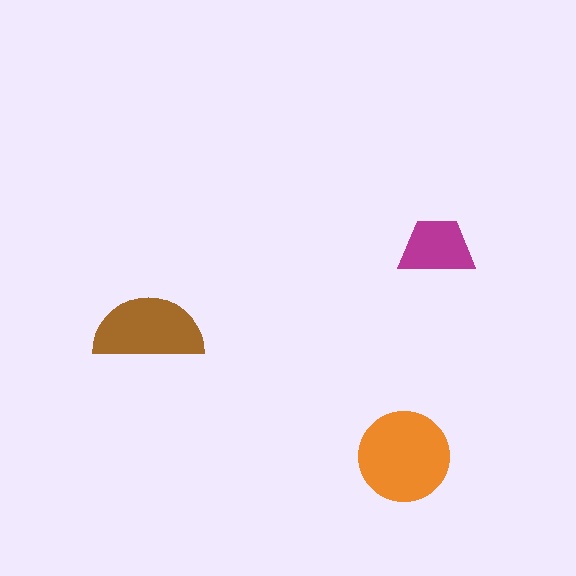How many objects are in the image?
There are 3 objects in the image.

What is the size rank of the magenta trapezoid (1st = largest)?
3rd.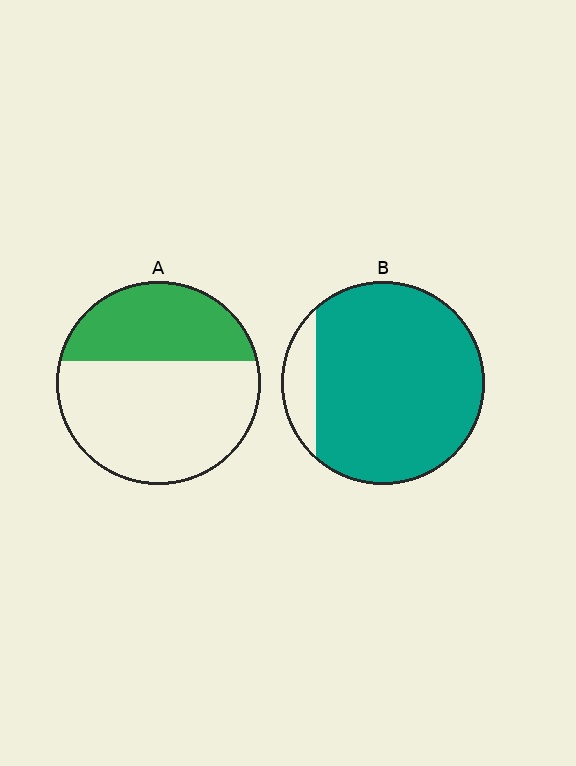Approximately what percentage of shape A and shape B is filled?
A is approximately 35% and B is approximately 90%.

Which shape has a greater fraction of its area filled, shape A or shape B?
Shape B.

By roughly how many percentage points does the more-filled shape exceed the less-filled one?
By roughly 50 percentage points (B over A).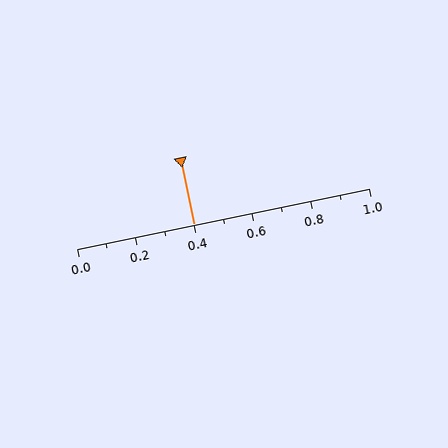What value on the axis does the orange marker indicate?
The marker indicates approximately 0.4.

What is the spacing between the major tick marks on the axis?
The major ticks are spaced 0.2 apart.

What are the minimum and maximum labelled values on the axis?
The axis runs from 0.0 to 1.0.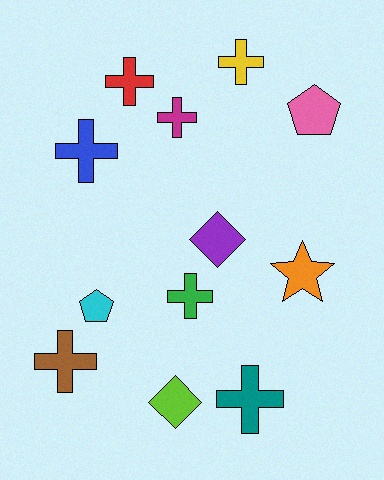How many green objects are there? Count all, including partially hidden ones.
There is 1 green object.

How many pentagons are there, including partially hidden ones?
There are 2 pentagons.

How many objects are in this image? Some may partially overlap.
There are 12 objects.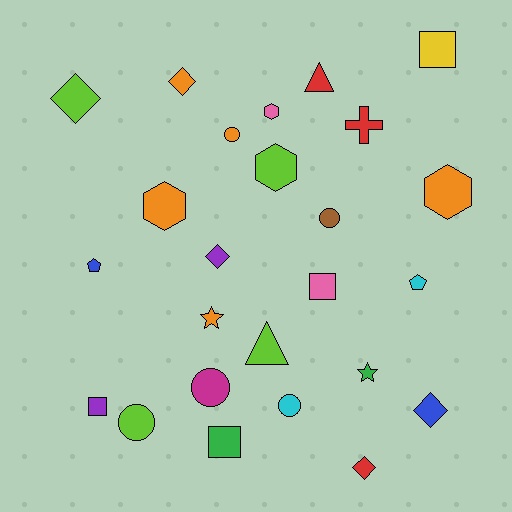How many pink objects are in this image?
There are 2 pink objects.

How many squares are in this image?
There are 4 squares.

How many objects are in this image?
There are 25 objects.